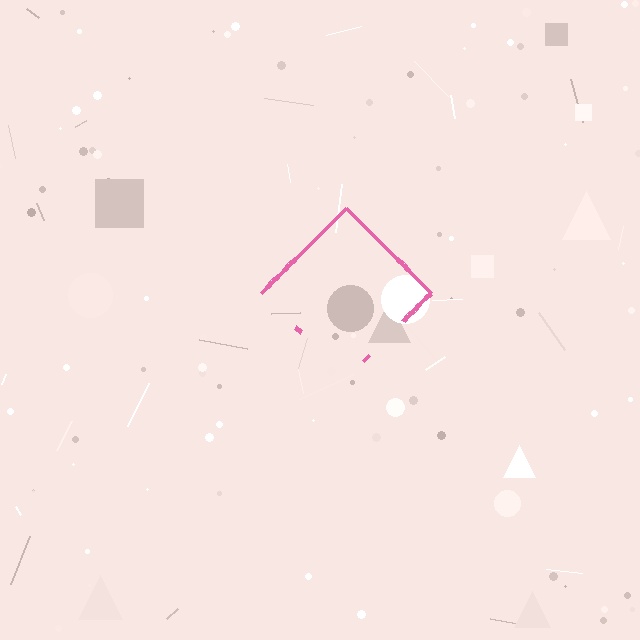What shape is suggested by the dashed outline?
The dashed outline suggests a diamond.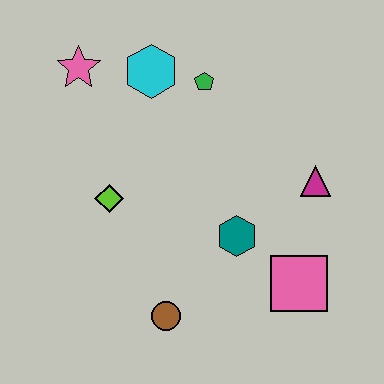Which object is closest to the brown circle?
The teal hexagon is closest to the brown circle.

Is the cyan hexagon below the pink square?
No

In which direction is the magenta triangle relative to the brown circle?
The magenta triangle is to the right of the brown circle.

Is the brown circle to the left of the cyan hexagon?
No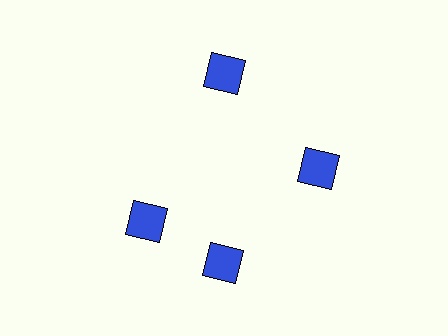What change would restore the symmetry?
The symmetry would be restored by rotating it back into even spacing with its neighbors so that all 4 squares sit at equal angles and equal distance from the center.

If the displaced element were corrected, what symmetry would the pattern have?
It would have 4-fold rotational symmetry — the pattern would map onto itself every 90 degrees.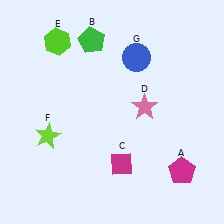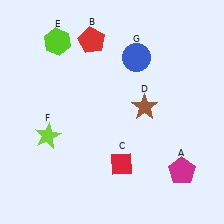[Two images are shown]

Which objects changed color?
B changed from green to red. C changed from magenta to red. D changed from pink to brown.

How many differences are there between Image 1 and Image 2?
There are 3 differences between the two images.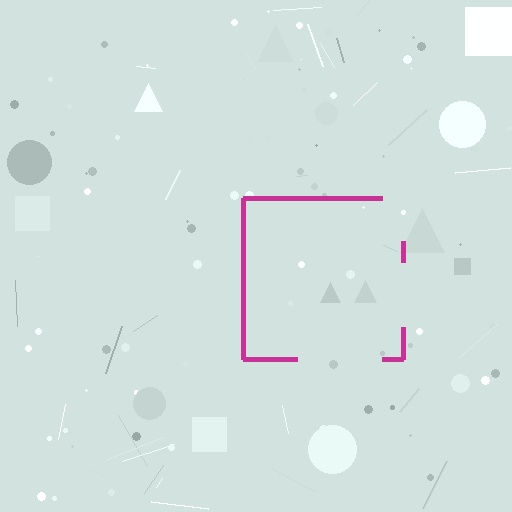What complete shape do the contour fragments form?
The contour fragments form a square.